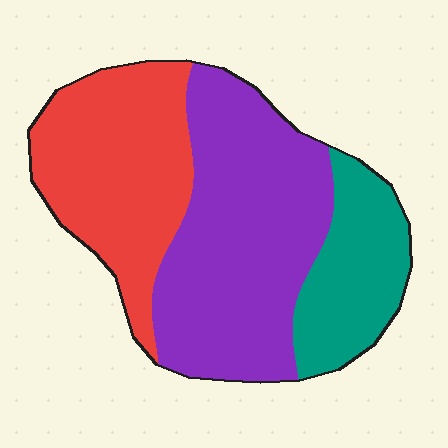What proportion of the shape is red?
Red covers roughly 35% of the shape.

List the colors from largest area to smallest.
From largest to smallest: purple, red, teal.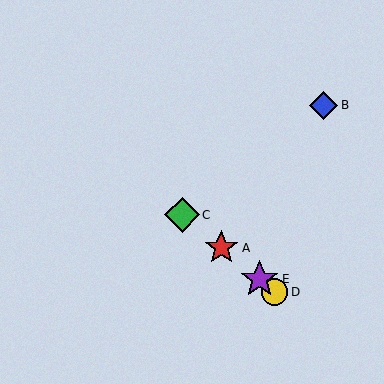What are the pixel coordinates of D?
Object D is at (275, 292).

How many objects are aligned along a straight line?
4 objects (A, C, D, E) are aligned along a straight line.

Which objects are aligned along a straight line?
Objects A, C, D, E are aligned along a straight line.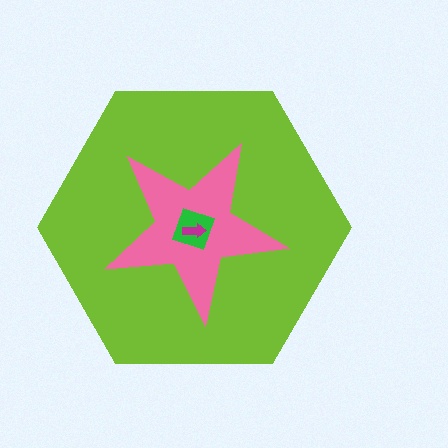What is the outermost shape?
The lime hexagon.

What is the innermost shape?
The magenta arrow.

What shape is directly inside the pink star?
The green square.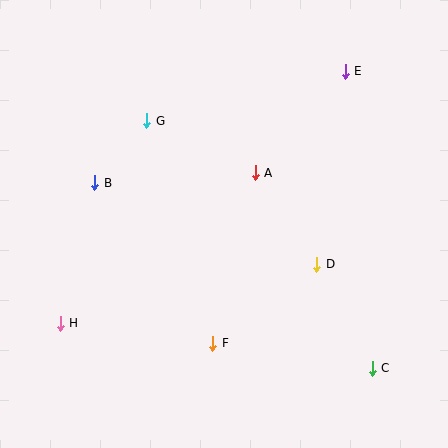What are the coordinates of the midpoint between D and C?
The midpoint between D and C is at (345, 316).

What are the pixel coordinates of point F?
Point F is at (213, 343).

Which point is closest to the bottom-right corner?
Point C is closest to the bottom-right corner.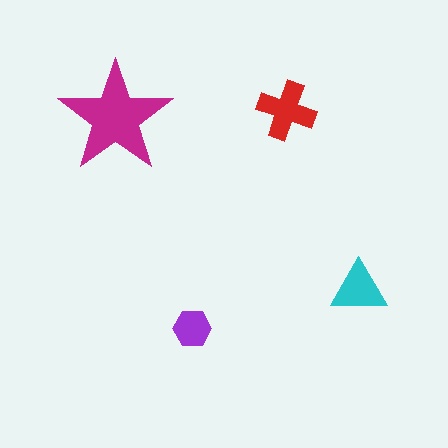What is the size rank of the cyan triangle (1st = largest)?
3rd.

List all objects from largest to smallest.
The magenta star, the red cross, the cyan triangle, the purple hexagon.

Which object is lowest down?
The purple hexagon is bottommost.